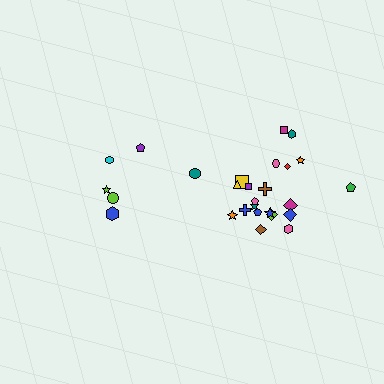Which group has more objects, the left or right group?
The right group.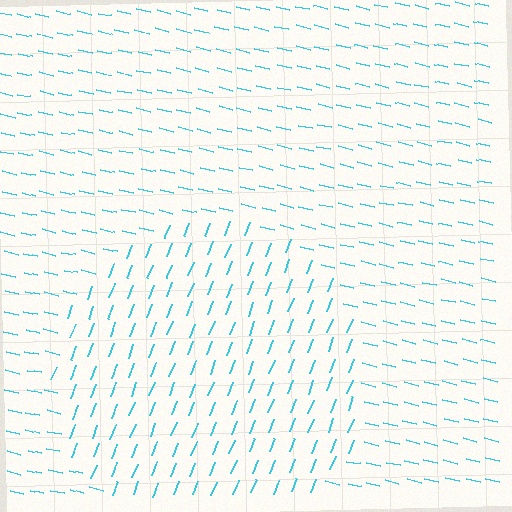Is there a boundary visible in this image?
Yes, there is a texture boundary formed by a change in line orientation.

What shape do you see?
I see a circle.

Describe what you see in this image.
The image is filled with small cyan line segments. A circle region in the image has lines oriented differently from the surrounding lines, creating a visible texture boundary.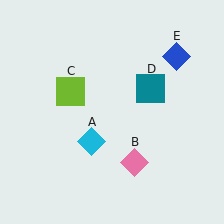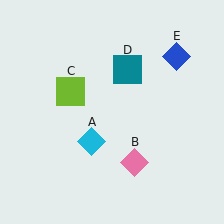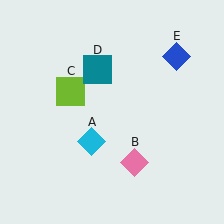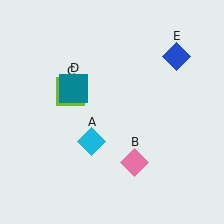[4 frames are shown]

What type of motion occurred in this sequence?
The teal square (object D) rotated counterclockwise around the center of the scene.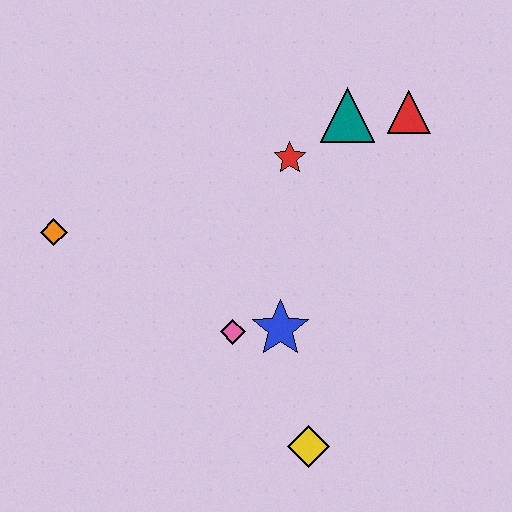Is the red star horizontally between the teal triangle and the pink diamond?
Yes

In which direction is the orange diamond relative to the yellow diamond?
The orange diamond is to the left of the yellow diamond.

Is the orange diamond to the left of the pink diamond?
Yes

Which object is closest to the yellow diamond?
The blue star is closest to the yellow diamond.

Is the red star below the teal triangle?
Yes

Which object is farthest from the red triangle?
The orange diamond is farthest from the red triangle.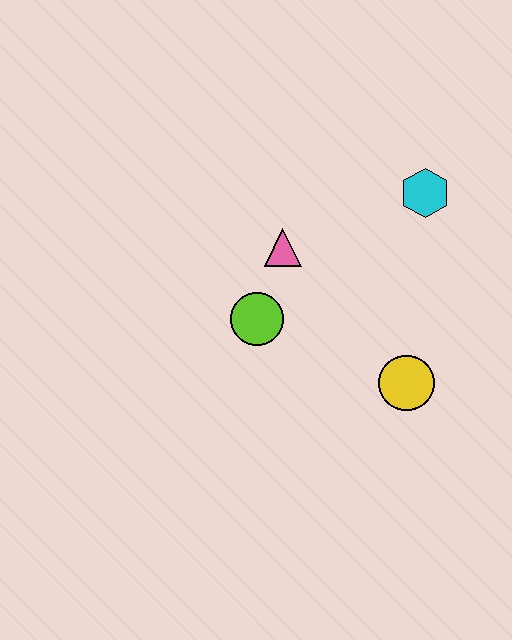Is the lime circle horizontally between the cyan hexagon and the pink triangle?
No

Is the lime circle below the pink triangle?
Yes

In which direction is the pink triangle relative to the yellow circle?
The pink triangle is above the yellow circle.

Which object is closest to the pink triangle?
The lime circle is closest to the pink triangle.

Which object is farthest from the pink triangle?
The yellow circle is farthest from the pink triangle.